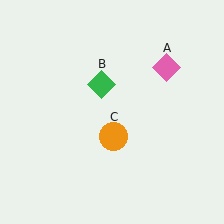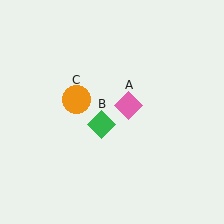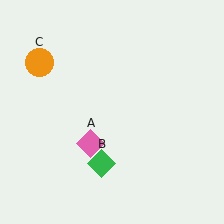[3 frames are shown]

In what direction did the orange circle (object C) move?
The orange circle (object C) moved up and to the left.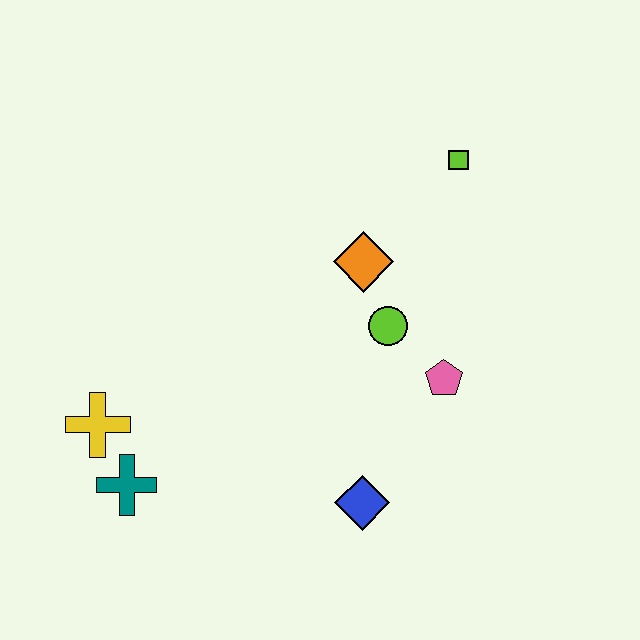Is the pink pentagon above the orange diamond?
No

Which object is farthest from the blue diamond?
The lime square is farthest from the blue diamond.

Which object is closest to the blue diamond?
The pink pentagon is closest to the blue diamond.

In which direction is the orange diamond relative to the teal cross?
The orange diamond is to the right of the teal cross.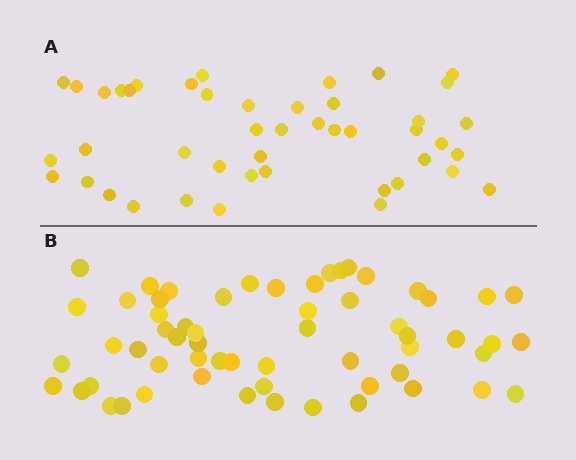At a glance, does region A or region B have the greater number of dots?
Region B (the bottom region) has more dots.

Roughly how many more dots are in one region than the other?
Region B has approximately 15 more dots than region A.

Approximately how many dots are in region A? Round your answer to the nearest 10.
About 40 dots. (The exact count is 45, which rounds to 40.)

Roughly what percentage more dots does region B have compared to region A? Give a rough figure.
About 35% more.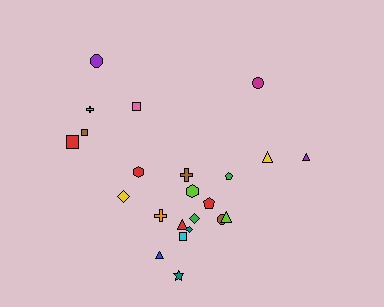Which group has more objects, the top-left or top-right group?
The top-left group.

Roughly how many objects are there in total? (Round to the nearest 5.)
Roughly 25 objects in total.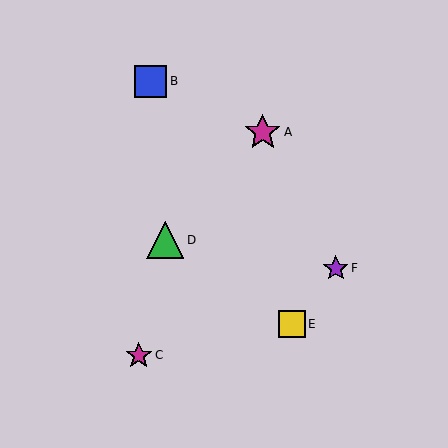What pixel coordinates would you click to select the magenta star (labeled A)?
Click at (263, 132) to select the magenta star A.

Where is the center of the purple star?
The center of the purple star is at (336, 268).